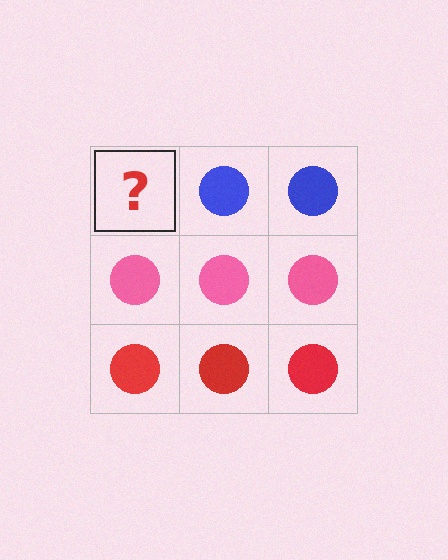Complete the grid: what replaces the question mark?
The question mark should be replaced with a blue circle.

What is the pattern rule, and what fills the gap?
The rule is that each row has a consistent color. The gap should be filled with a blue circle.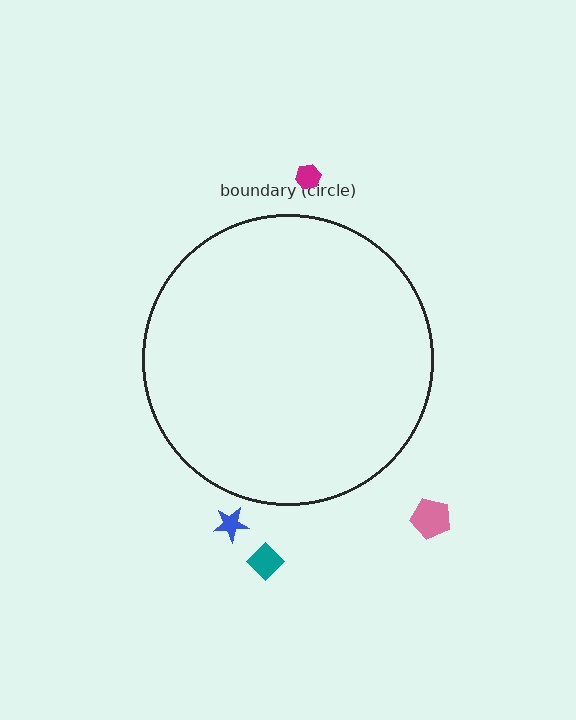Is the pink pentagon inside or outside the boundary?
Outside.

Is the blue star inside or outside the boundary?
Outside.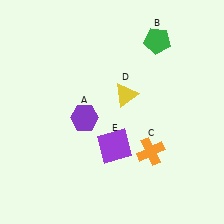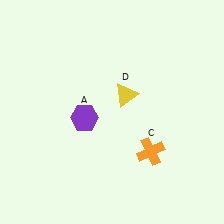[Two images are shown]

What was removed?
The purple square (E), the green pentagon (B) were removed in Image 2.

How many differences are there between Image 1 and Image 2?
There are 2 differences between the two images.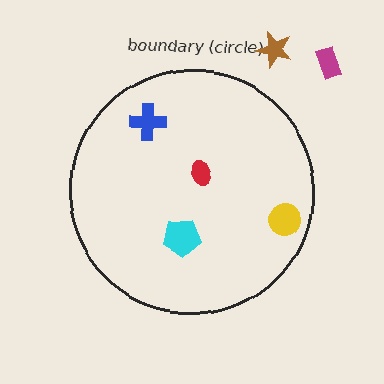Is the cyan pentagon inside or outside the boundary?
Inside.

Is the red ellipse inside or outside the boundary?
Inside.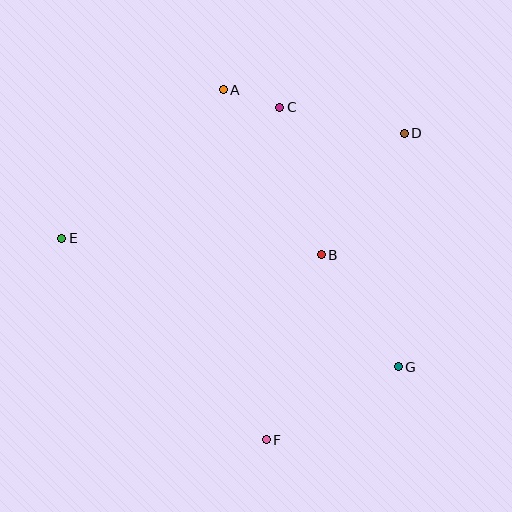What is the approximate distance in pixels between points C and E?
The distance between C and E is approximately 254 pixels.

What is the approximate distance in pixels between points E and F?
The distance between E and F is approximately 287 pixels.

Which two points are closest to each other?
Points A and C are closest to each other.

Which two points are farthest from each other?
Points E and G are farthest from each other.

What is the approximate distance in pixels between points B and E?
The distance between B and E is approximately 260 pixels.